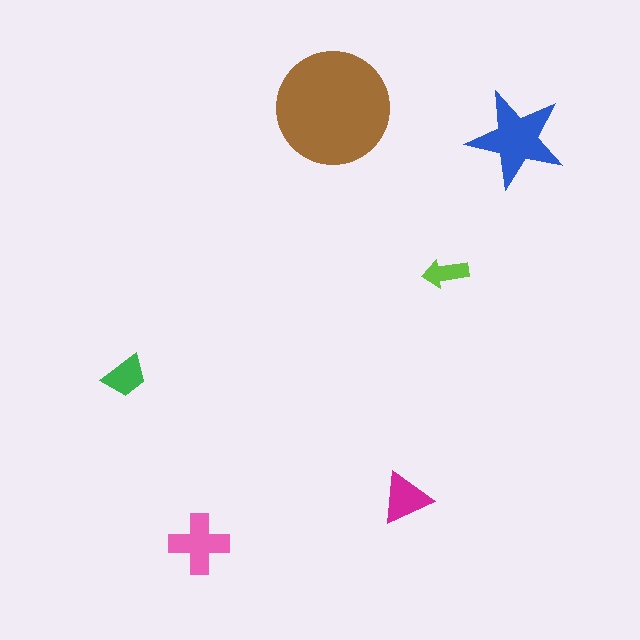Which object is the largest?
The brown circle.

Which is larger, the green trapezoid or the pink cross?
The pink cross.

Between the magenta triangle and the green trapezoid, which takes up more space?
The magenta triangle.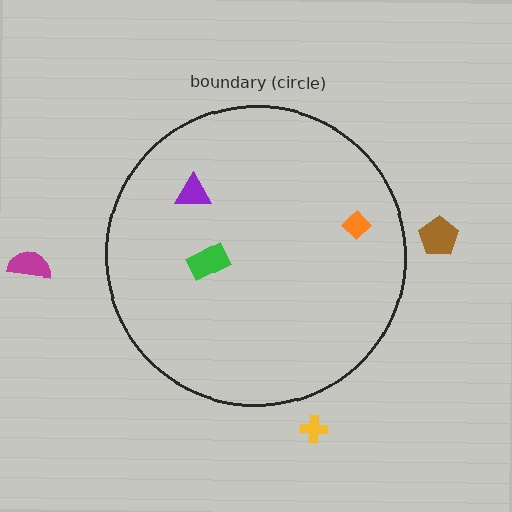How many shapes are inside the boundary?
3 inside, 3 outside.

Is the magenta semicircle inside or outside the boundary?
Outside.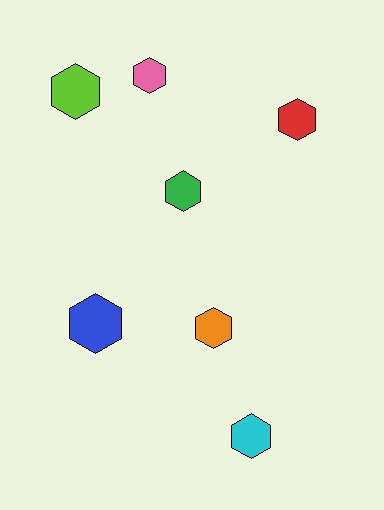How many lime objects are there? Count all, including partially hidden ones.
There is 1 lime object.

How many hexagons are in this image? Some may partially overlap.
There are 7 hexagons.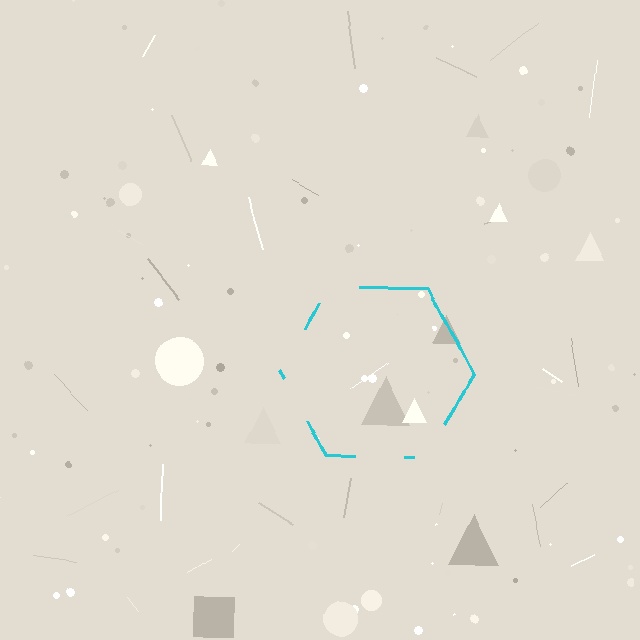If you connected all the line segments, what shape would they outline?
They would outline a hexagon.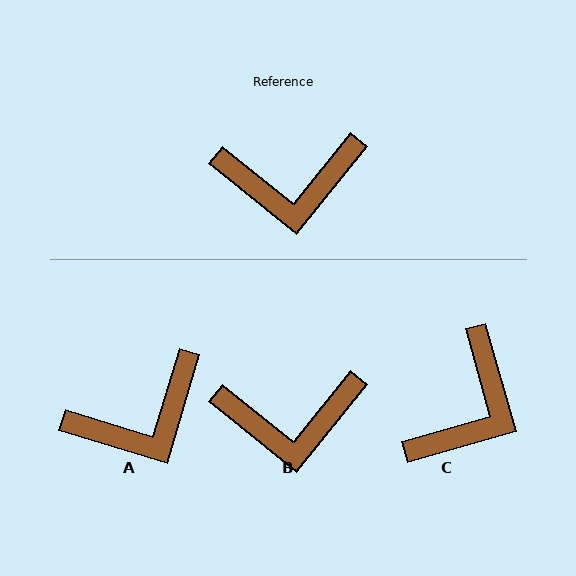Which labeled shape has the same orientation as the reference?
B.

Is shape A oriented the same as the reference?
No, it is off by about 22 degrees.